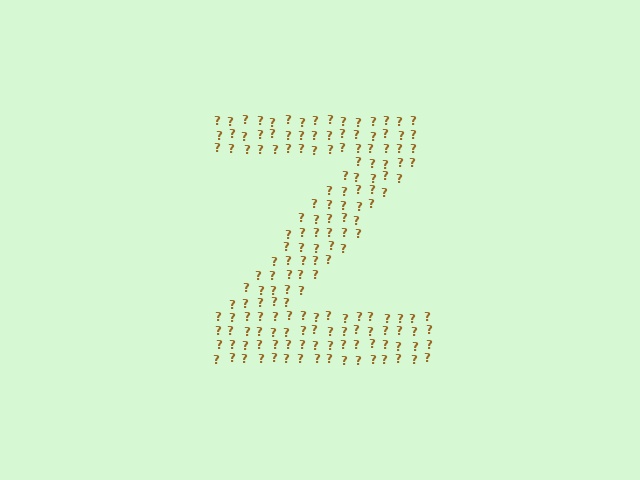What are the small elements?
The small elements are question marks.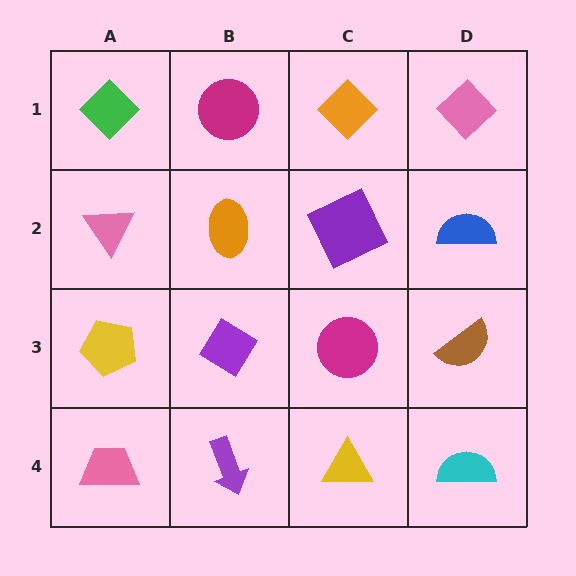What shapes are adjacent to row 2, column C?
An orange diamond (row 1, column C), a magenta circle (row 3, column C), an orange ellipse (row 2, column B), a blue semicircle (row 2, column D).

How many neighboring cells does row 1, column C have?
3.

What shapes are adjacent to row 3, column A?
A pink triangle (row 2, column A), a pink trapezoid (row 4, column A), a purple diamond (row 3, column B).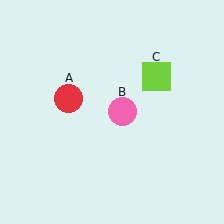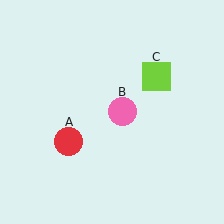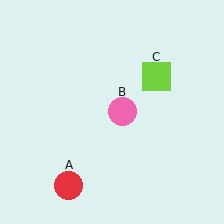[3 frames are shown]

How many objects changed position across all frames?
1 object changed position: red circle (object A).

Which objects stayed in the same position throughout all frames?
Pink circle (object B) and lime square (object C) remained stationary.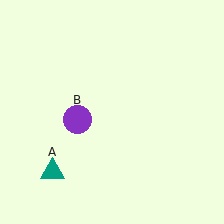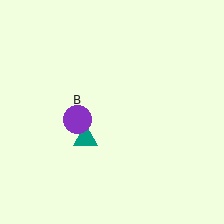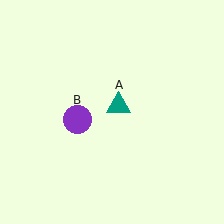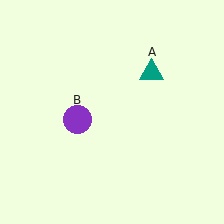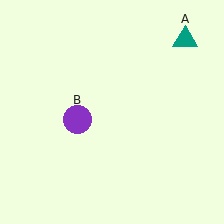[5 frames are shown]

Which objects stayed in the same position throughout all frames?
Purple circle (object B) remained stationary.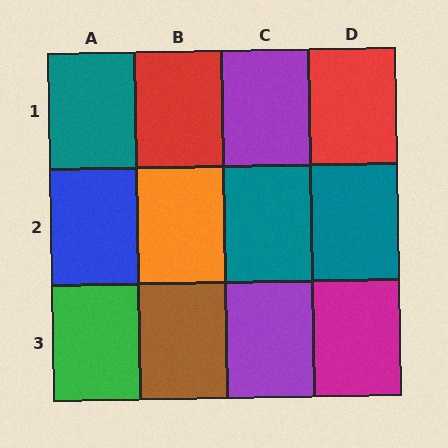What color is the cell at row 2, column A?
Blue.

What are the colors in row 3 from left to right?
Green, brown, purple, magenta.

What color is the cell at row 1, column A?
Teal.